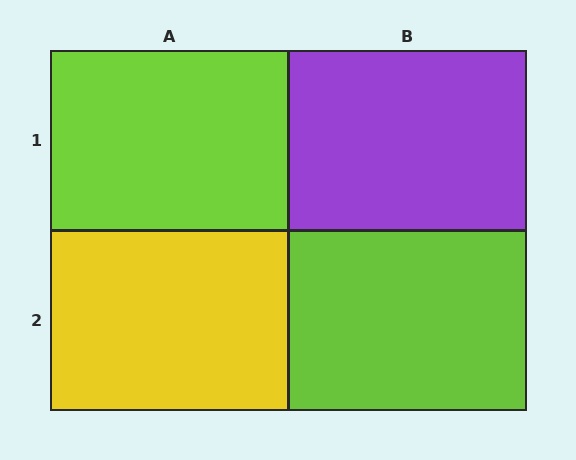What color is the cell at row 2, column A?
Yellow.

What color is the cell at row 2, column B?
Lime.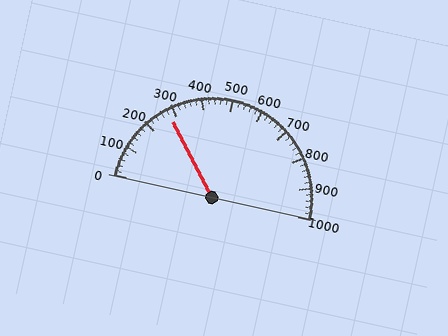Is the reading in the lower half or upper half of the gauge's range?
The reading is in the lower half of the range (0 to 1000).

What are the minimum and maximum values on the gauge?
The gauge ranges from 0 to 1000.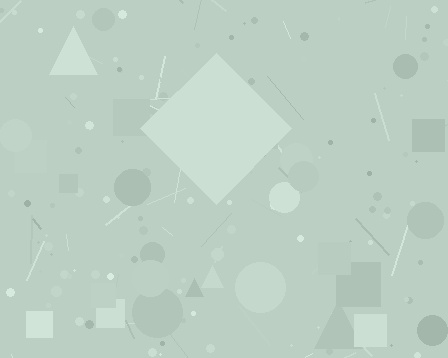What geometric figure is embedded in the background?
A diamond is embedded in the background.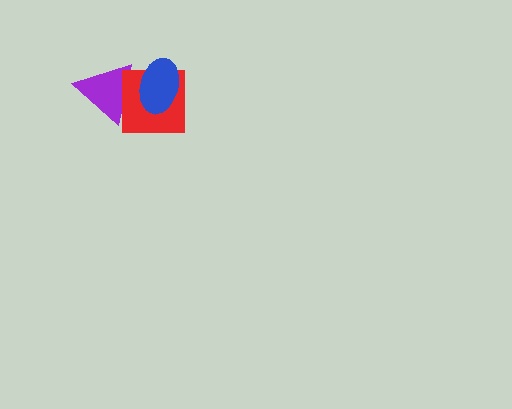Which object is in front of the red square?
The blue ellipse is in front of the red square.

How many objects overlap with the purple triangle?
2 objects overlap with the purple triangle.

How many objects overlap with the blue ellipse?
2 objects overlap with the blue ellipse.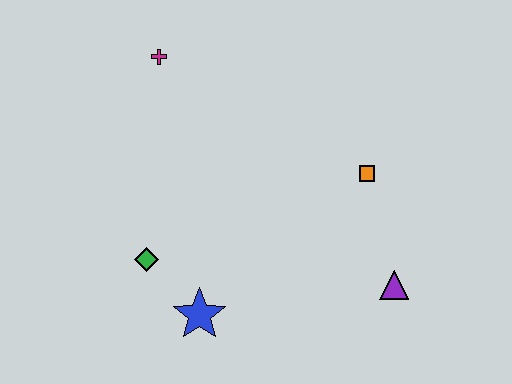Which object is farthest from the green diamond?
The purple triangle is farthest from the green diamond.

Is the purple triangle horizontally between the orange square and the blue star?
No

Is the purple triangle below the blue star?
No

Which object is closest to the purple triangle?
The orange square is closest to the purple triangle.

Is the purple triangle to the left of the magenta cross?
No